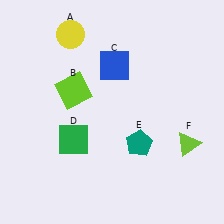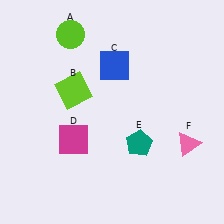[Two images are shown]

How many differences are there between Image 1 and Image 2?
There are 3 differences between the two images.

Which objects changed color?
A changed from yellow to lime. D changed from green to magenta. F changed from lime to pink.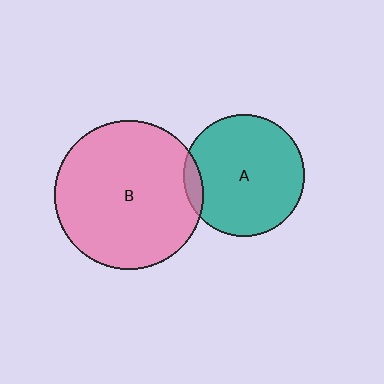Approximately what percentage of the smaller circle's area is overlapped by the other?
Approximately 5%.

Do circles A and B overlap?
Yes.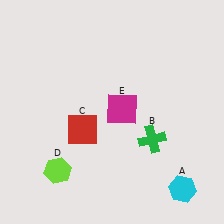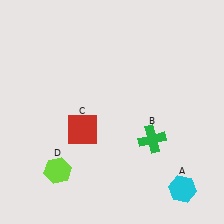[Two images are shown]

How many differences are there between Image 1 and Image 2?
There is 1 difference between the two images.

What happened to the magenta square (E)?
The magenta square (E) was removed in Image 2. It was in the top-right area of Image 1.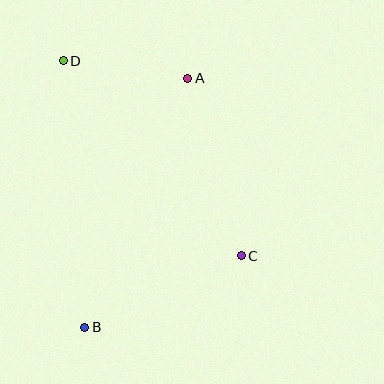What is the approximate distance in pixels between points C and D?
The distance between C and D is approximately 264 pixels.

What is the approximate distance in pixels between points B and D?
The distance between B and D is approximately 267 pixels.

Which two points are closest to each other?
Points A and D are closest to each other.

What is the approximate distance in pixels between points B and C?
The distance between B and C is approximately 172 pixels.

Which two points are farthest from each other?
Points A and B are farthest from each other.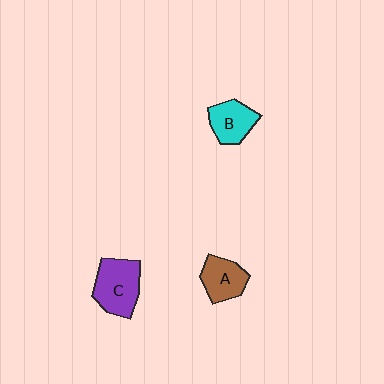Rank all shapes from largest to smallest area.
From largest to smallest: C (purple), A (brown), B (cyan).